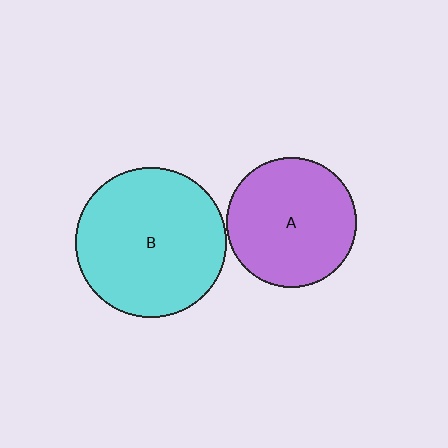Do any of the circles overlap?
No, none of the circles overlap.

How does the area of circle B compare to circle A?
Approximately 1.3 times.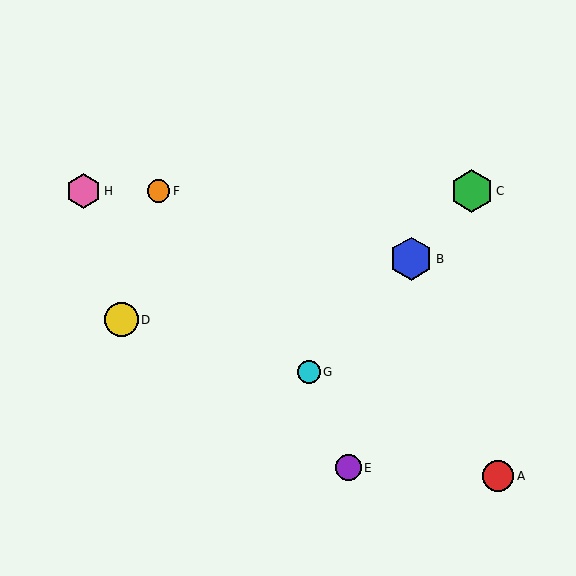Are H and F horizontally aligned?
Yes, both are at y≈191.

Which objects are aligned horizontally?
Objects C, F, H are aligned horizontally.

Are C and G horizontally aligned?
No, C is at y≈191 and G is at y≈372.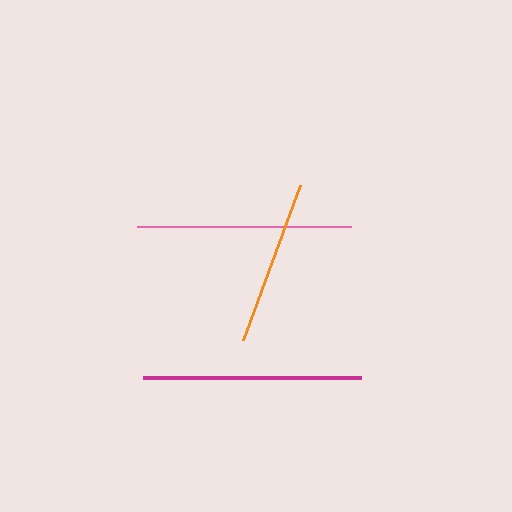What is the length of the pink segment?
The pink segment is approximately 214 pixels long.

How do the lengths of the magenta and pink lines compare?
The magenta and pink lines are approximately the same length.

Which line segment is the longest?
The magenta line is the longest at approximately 218 pixels.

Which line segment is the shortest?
The orange line is the shortest at approximately 166 pixels.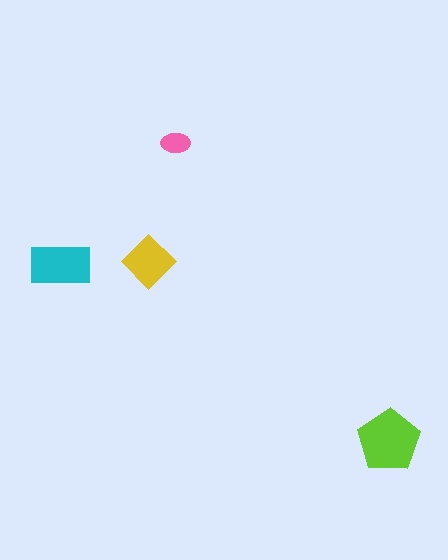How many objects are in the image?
There are 4 objects in the image.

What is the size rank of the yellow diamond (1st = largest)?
3rd.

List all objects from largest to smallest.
The lime pentagon, the cyan rectangle, the yellow diamond, the pink ellipse.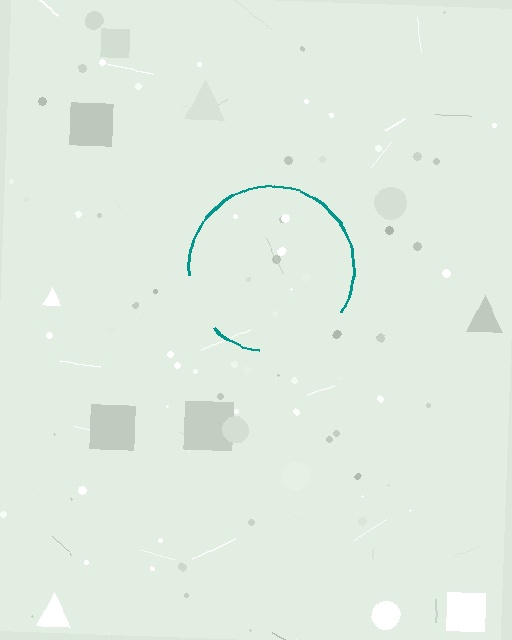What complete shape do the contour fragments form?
The contour fragments form a circle.